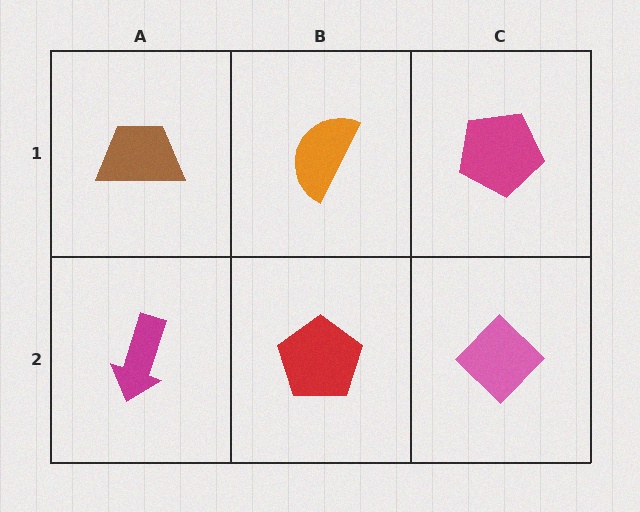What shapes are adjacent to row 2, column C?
A magenta pentagon (row 1, column C), a red pentagon (row 2, column B).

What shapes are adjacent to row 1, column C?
A pink diamond (row 2, column C), an orange semicircle (row 1, column B).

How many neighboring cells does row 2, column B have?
3.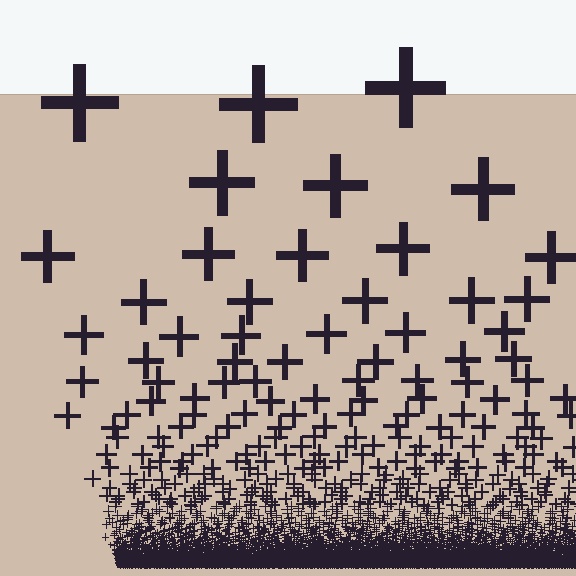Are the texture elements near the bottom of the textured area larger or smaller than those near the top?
Smaller. The gradient is inverted — elements near the bottom are smaller and denser.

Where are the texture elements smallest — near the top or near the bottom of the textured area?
Near the bottom.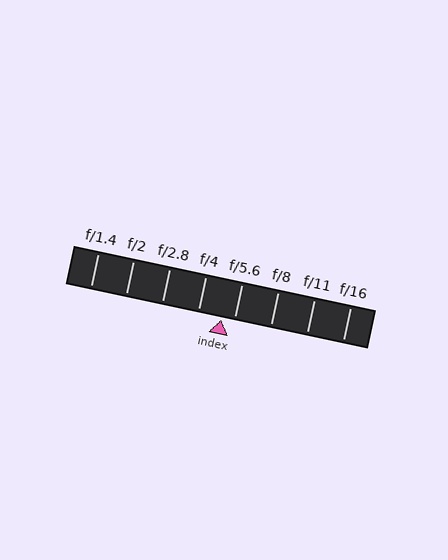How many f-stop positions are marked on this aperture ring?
There are 8 f-stop positions marked.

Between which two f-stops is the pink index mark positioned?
The index mark is between f/4 and f/5.6.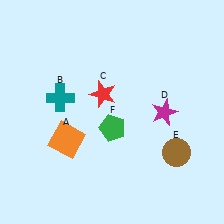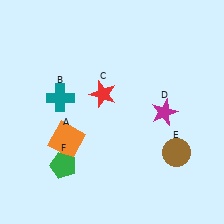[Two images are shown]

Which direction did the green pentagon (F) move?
The green pentagon (F) moved left.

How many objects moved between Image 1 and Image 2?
1 object moved between the two images.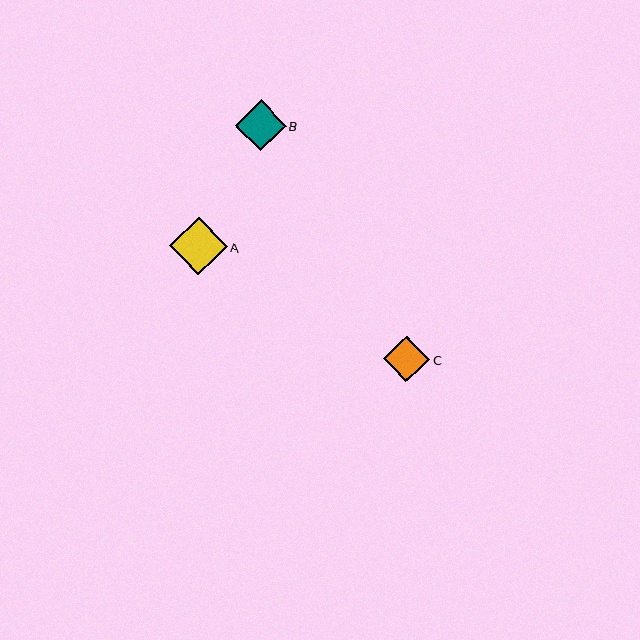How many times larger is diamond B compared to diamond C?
Diamond B is approximately 1.1 times the size of diamond C.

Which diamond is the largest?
Diamond A is the largest with a size of approximately 58 pixels.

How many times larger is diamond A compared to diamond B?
Diamond A is approximately 1.1 times the size of diamond B.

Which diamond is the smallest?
Diamond C is the smallest with a size of approximately 46 pixels.